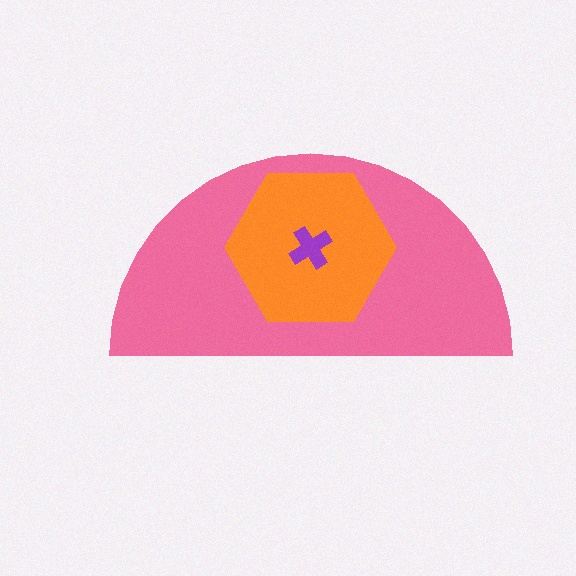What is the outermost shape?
The pink semicircle.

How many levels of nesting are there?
3.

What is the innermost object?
The purple cross.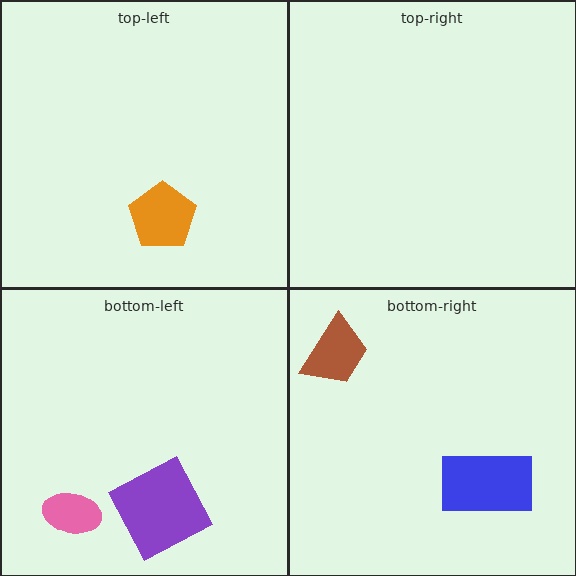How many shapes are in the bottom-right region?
2.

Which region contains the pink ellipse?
The bottom-left region.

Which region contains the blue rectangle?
The bottom-right region.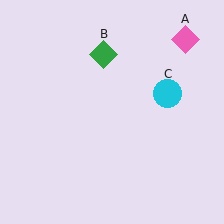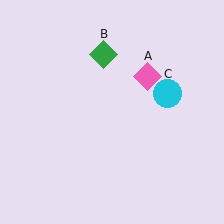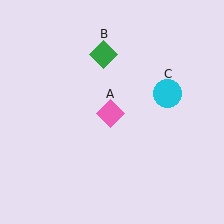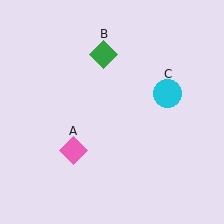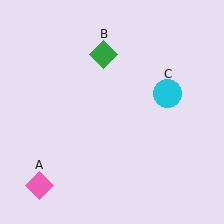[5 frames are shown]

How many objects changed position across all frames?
1 object changed position: pink diamond (object A).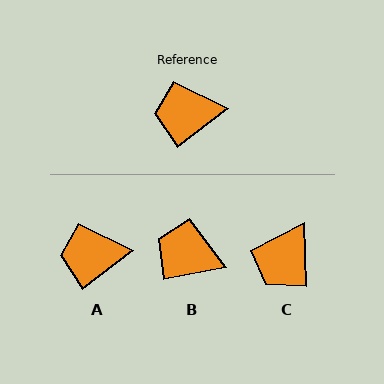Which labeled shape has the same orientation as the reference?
A.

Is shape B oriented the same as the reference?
No, it is off by about 27 degrees.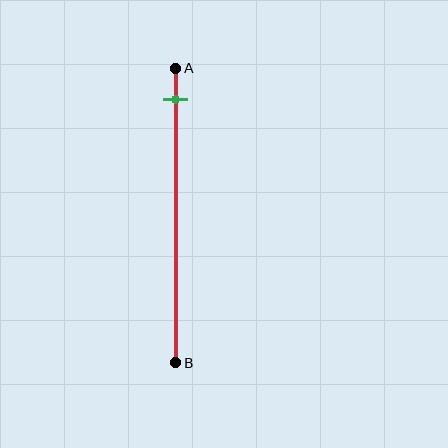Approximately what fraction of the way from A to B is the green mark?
The green mark is approximately 10% of the way from A to B.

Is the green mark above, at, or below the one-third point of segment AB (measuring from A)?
The green mark is above the one-third point of segment AB.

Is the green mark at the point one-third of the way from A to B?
No, the mark is at about 10% from A, not at the 33% one-third point.